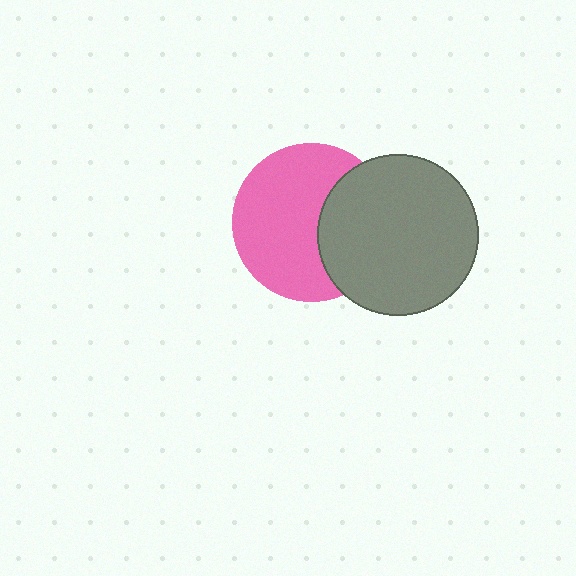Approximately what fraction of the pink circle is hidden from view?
Roughly 35% of the pink circle is hidden behind the gray circle.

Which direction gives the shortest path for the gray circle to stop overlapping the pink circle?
Moving right gives the shortest separation.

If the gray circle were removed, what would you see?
You would see the complete pink circle.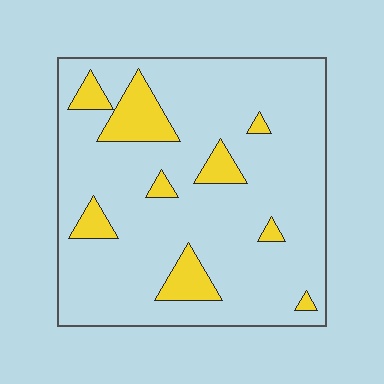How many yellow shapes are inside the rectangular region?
9.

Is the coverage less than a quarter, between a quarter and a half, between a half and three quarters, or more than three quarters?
Less than a quarter.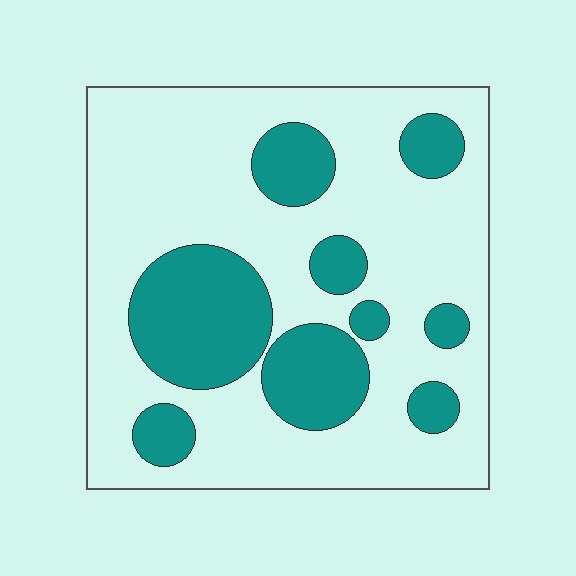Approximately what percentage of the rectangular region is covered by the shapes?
Approximately 30%.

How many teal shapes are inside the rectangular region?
9.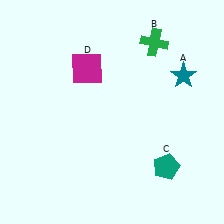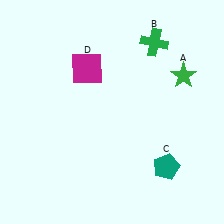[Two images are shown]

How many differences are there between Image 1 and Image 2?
There is 1 difference between the two images.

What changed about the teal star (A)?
In Image 1, A is teal. In Image 2, it changed to green.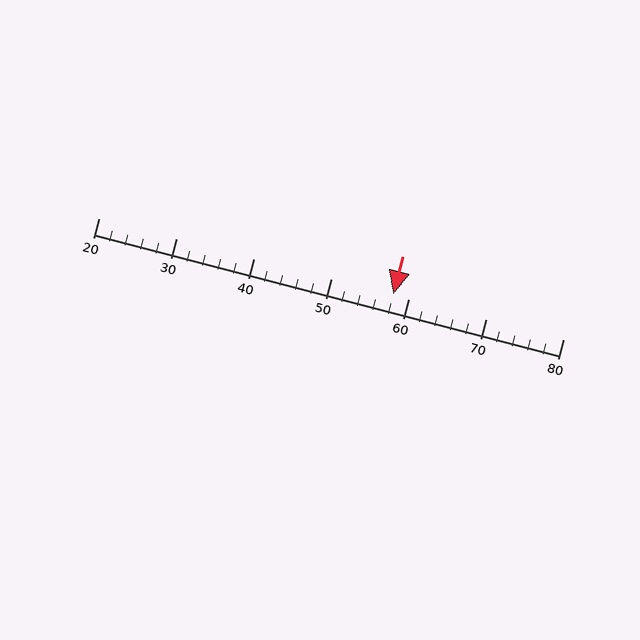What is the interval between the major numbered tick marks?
The major tick marks are spaced 10 units apart.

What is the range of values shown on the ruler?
The ruler shows values from 20 to 80.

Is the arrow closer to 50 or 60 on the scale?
The arrow is closer to 60.